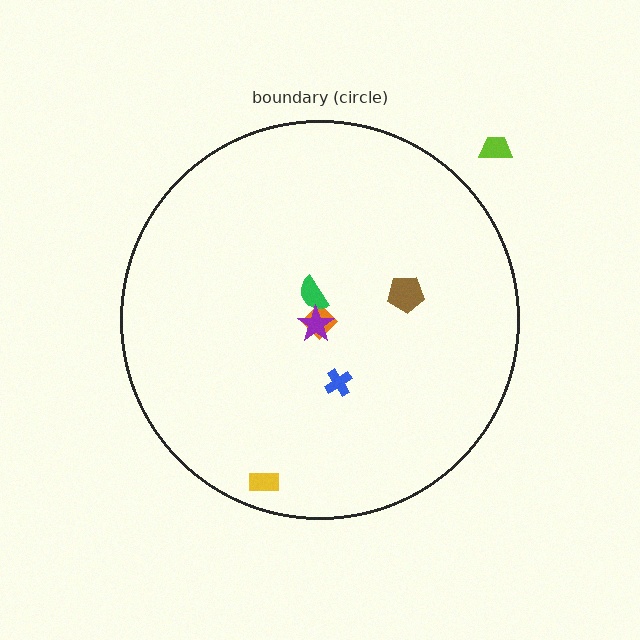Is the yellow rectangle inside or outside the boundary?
Inside.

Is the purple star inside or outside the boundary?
Inside.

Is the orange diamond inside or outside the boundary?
Inside.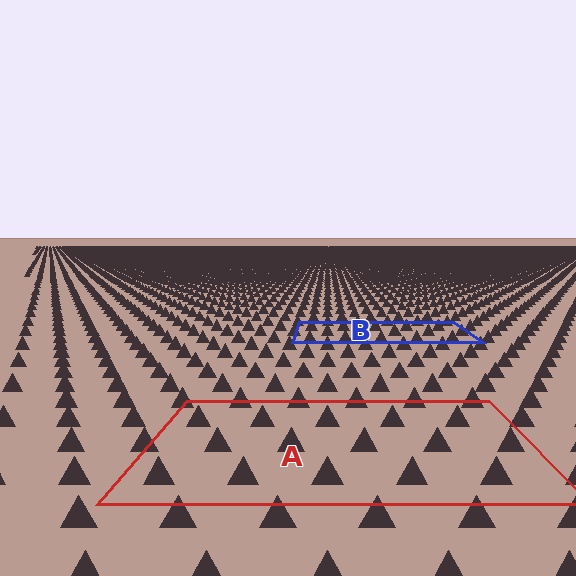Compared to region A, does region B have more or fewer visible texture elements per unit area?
Region B has more texture elements per unit area — they are packed more densely because it is farther away.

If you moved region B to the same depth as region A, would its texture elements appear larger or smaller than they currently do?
They would appear larger. At a closer depth, the same texture elements are projected at a bigger on-screen size.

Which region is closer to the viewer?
Region A is closer. The texture elements there are larger and more spread out.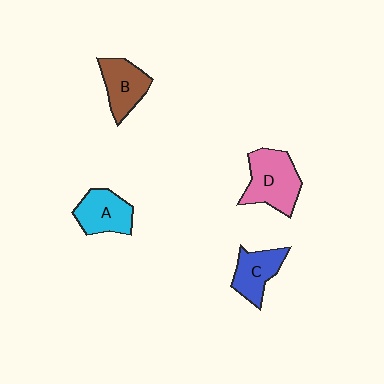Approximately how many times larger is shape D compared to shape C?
Approximately 1.4 times.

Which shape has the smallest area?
Shape C (blue).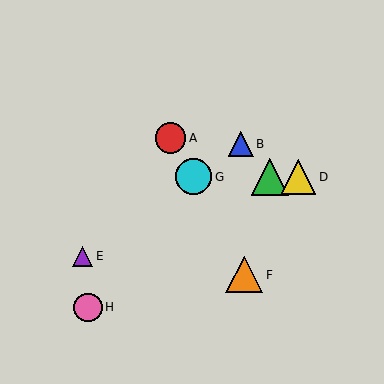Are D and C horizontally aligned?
Yes, both are at y≈177.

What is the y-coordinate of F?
Object F is at y≈275.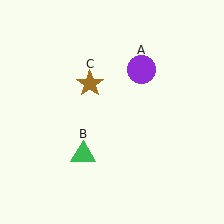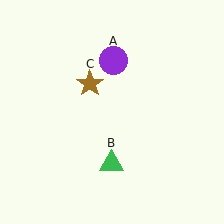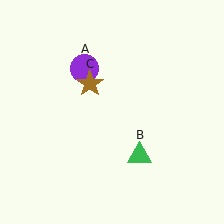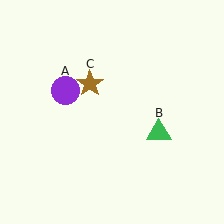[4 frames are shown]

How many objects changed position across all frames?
2 objects changed position: purple circle (object A), green triangle (object B).